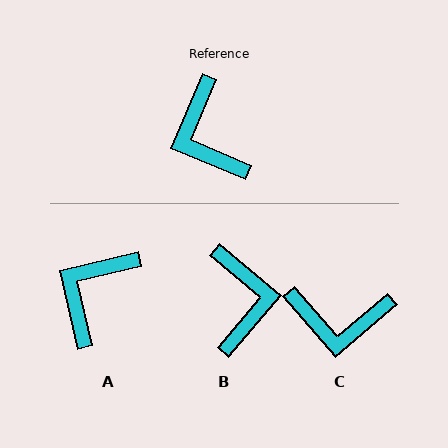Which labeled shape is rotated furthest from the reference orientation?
B, about 163 degrees away.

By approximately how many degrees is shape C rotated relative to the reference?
Approximately 64 degrees counter-clockwise.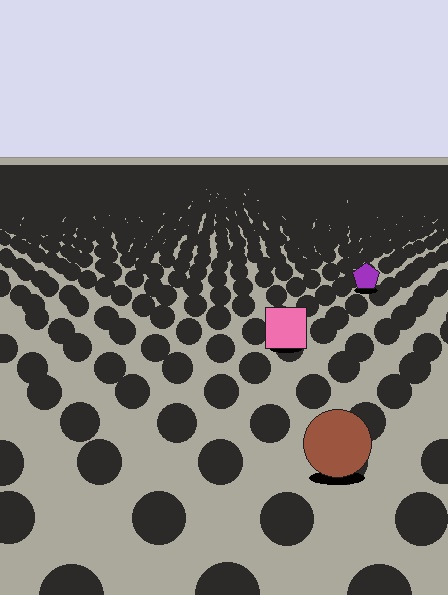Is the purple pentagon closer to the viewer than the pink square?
No. The pink square is closer — you can tell from the texture gradient: the ground texture is coarser near it.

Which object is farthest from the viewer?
The purple pentagon is farthest from the viewer. It appears smaller and the ground texture around it is denser.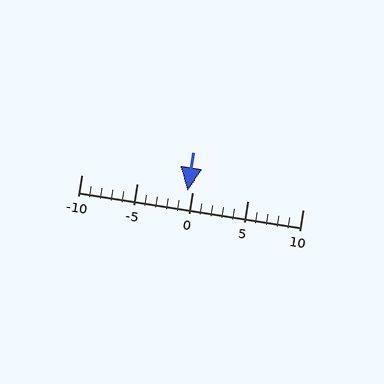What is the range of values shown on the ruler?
The ruler shows values from -10 to 10.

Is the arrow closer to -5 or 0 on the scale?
The arrow is closer to 0.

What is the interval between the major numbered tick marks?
The major tick marks are spaced 5 units apart.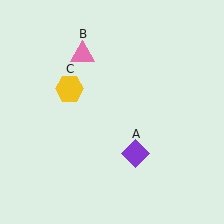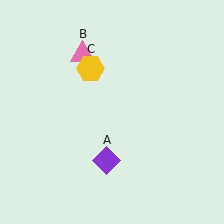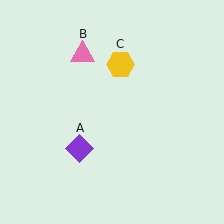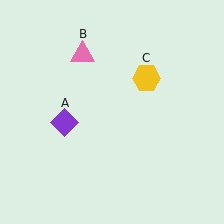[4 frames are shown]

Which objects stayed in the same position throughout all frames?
Pink triangle (object B) remained stationary.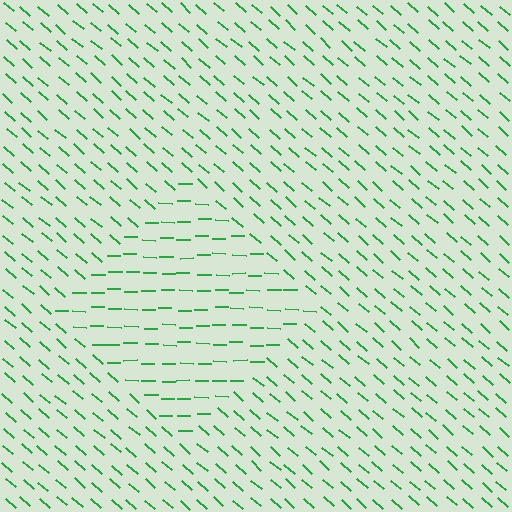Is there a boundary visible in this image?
Yes, there is a texture boundary formed by a change in line orientation.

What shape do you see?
I see a diamond.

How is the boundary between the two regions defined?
The boundary is defined purely by a change in line orientation (approximately 40 degrees difference). All lines are the same color and thickness.